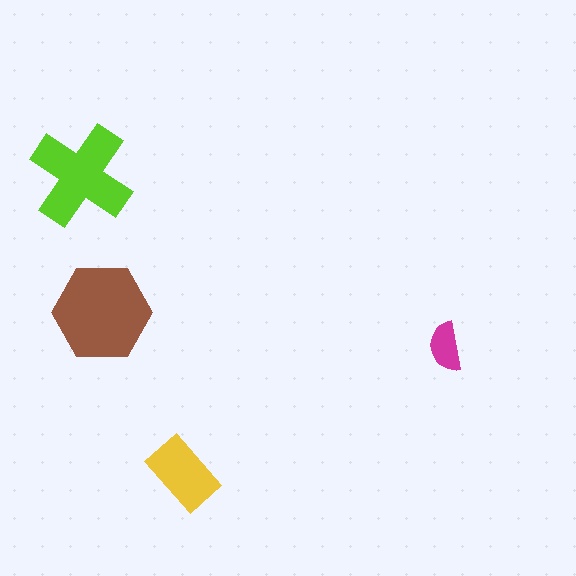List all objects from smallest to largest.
The magenta semicircle, the yellow rectangle, the lime cross, the brown hexagon.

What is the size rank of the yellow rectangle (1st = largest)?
3rd.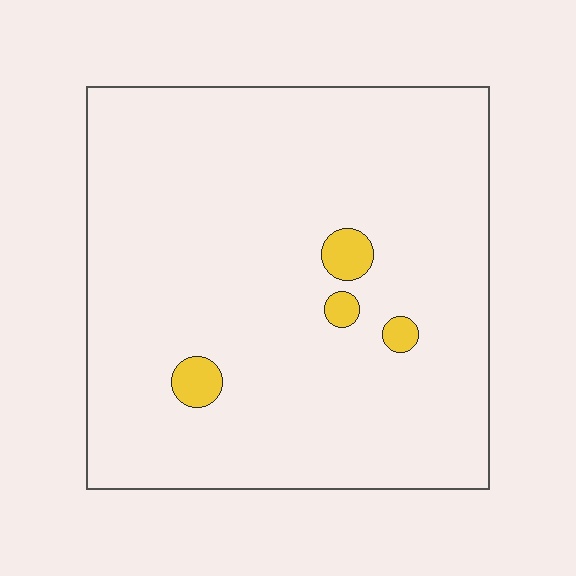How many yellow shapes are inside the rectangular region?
4.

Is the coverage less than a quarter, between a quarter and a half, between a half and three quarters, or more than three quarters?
Less than a quarter.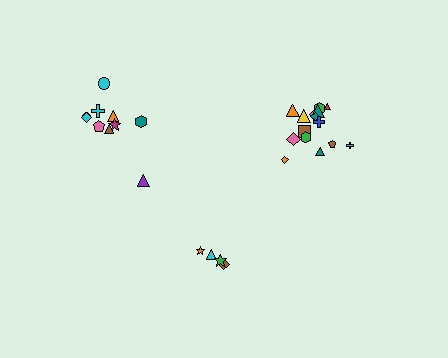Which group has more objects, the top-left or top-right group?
The top-right group.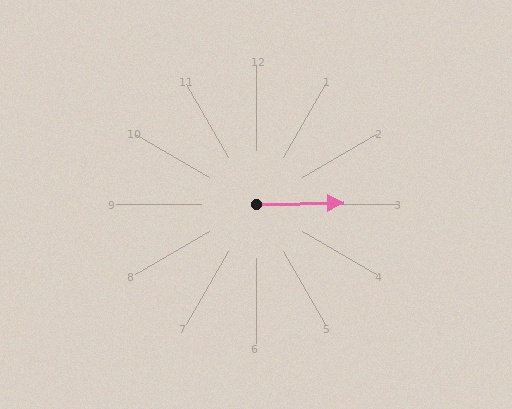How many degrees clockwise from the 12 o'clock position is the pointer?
Approximately 89 degrees.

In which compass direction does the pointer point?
East.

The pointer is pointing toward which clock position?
Roughly 3 o'clock.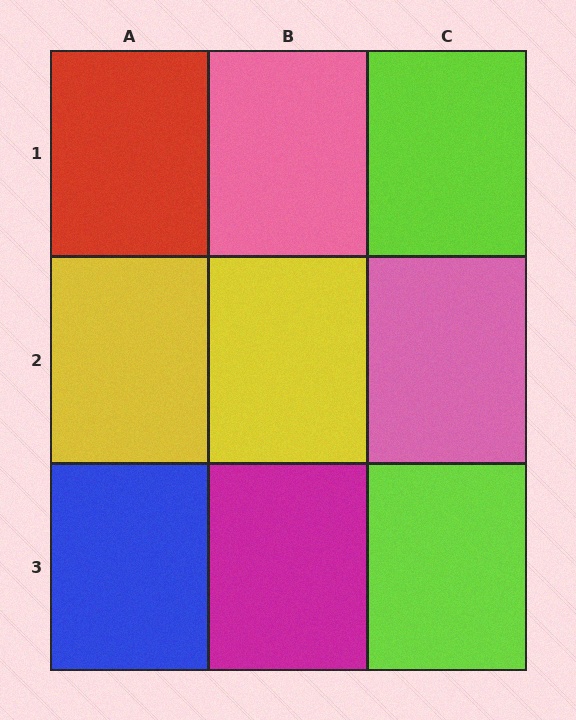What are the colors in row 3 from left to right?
Blue, magenta, lime.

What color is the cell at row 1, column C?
Lime.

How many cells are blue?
1 cell is blue.